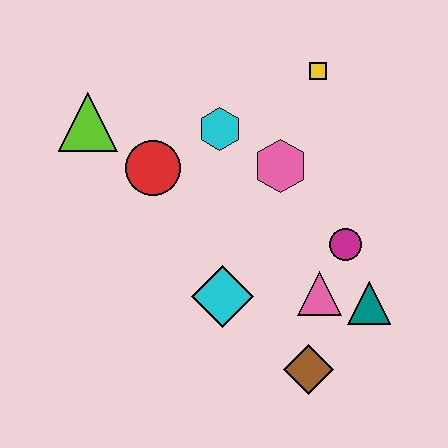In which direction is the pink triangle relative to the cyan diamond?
The pink triangle is to the right of the cyan diamond.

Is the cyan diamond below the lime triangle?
Yes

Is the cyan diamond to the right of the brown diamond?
No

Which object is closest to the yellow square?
The pink hexagon is closest to the yellow square.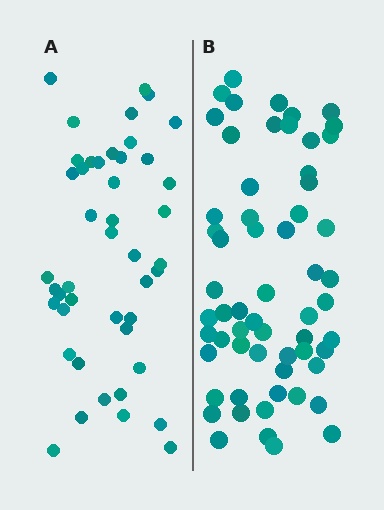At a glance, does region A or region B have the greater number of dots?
Region B (the right region) has more dots.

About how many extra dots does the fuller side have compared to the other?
Region B has approximately 15 more dots than region A.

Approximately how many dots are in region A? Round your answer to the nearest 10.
About 40 dots. (The exact count is 45, which rounds to 40.)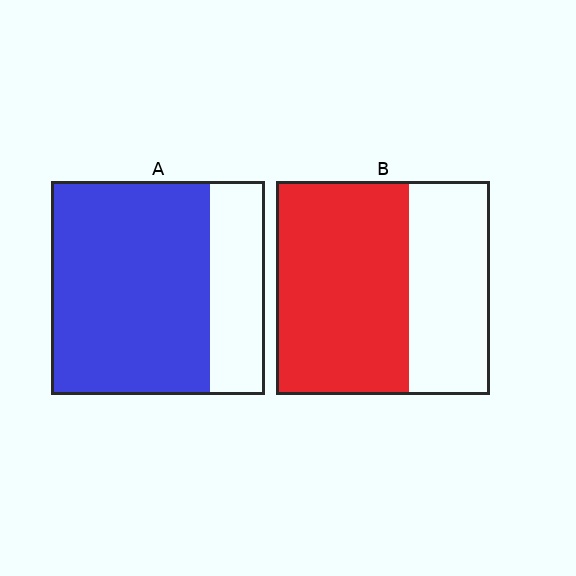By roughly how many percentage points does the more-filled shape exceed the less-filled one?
By roughly 10 percentage points (A over B).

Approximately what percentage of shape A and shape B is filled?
A is approximately 75% and B is approximately 60%.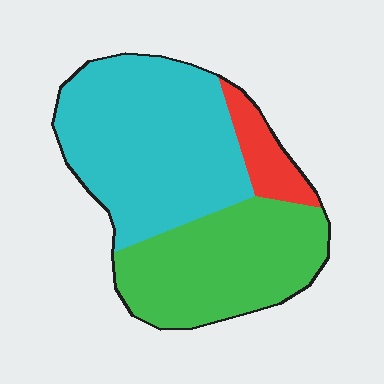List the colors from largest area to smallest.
From largest to smallest: cyan, green, red.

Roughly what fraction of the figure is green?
Green takes up between a quarter and a half of the figure.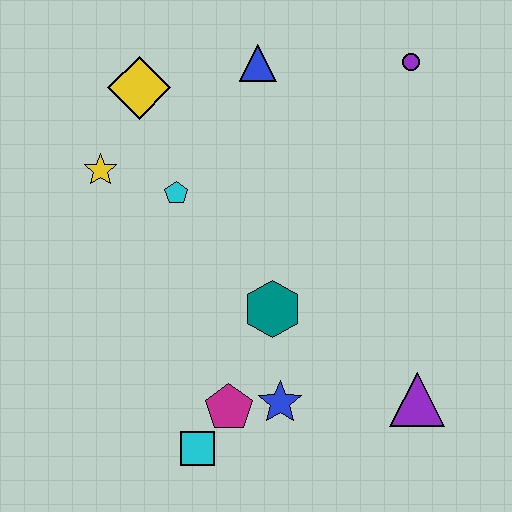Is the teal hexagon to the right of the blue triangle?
Yes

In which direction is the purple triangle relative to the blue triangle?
The purple triangle is below the blue triangle.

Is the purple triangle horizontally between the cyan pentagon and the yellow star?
No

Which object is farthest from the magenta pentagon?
The purple circle is farthest from the magenta pentagon.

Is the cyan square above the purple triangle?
No